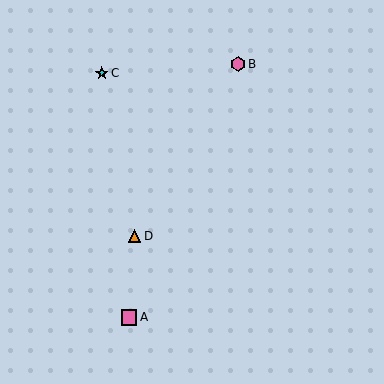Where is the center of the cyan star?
The center of the cyan star is at (102, 73).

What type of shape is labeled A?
Shape A is a pink square.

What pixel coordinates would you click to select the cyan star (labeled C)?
Click at (102, 73) to select the cyan star C.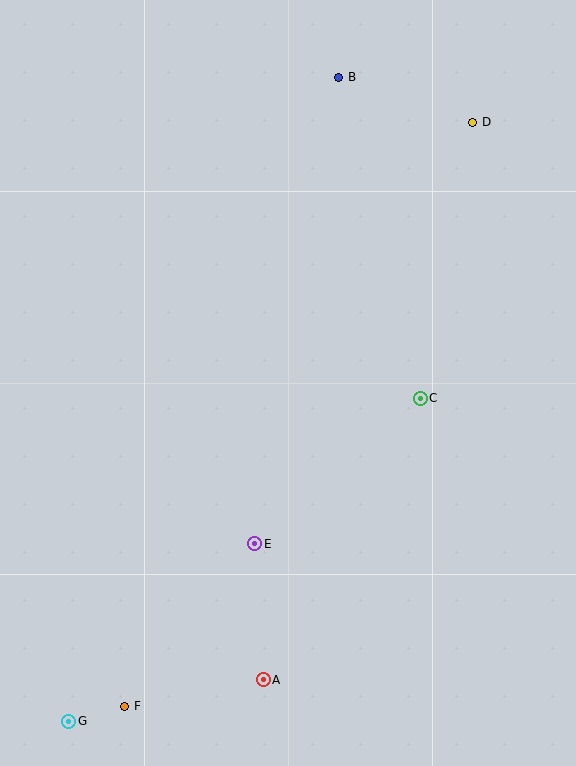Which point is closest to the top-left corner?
Point B is closest to the top-left corner.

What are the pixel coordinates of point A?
Point A is at (263, 680).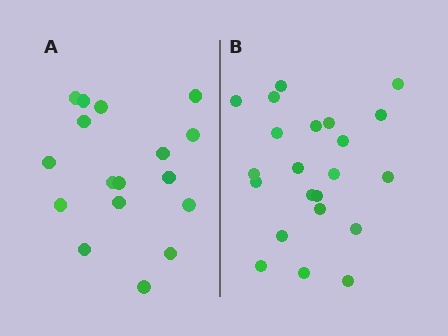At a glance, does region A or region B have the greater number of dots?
Region B (the right region) has more dots.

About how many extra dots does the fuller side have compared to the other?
Region B has about 5 more dots than region A.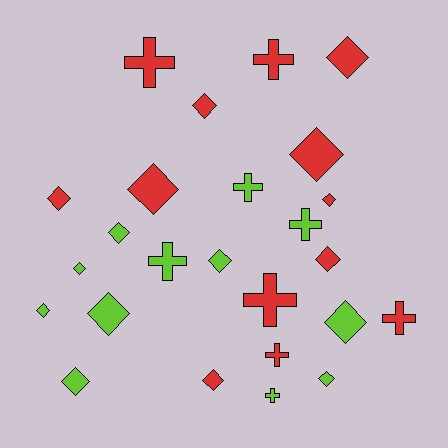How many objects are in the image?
There are 25 objects.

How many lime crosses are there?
There are 4 lime crosses.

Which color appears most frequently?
Red, with 13 objects.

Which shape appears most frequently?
Diamond, with 16 objects.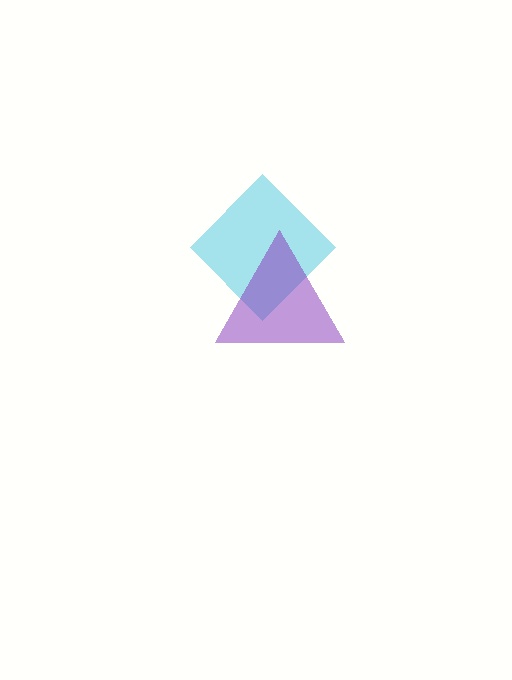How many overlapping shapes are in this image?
There are 2 overlapping shapes in the image.